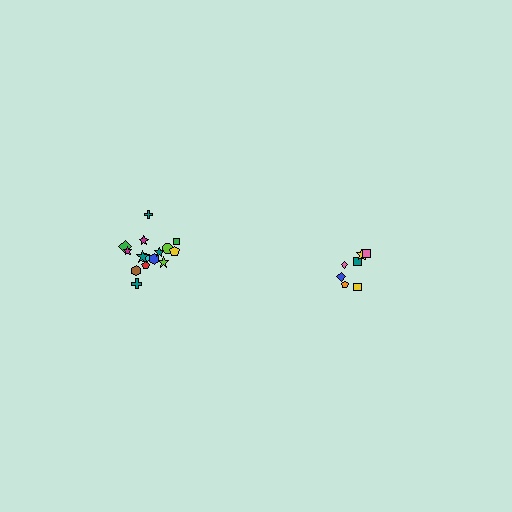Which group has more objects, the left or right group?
The left group.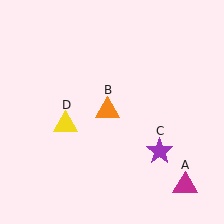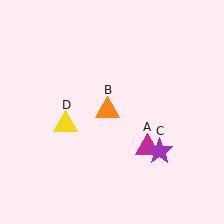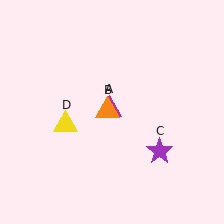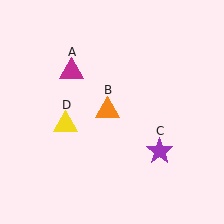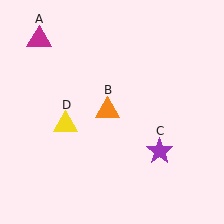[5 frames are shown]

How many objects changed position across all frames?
1 object changed position: magenta triangle (object A).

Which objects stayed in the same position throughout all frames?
Orange triangle (object B) and purple star (object C) and yellow triangle (object D) remained stationary.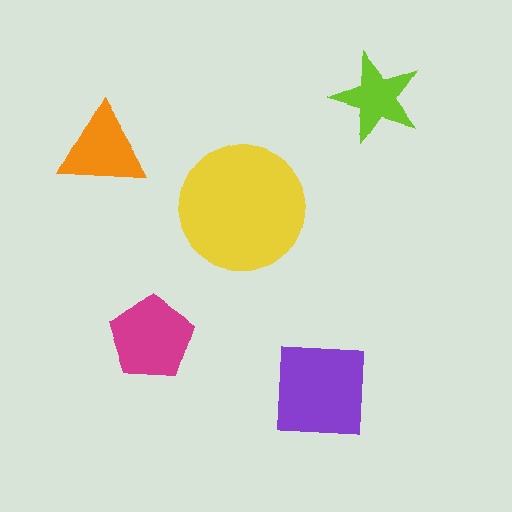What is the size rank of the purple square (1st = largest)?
2nd.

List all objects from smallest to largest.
The lime star, the orange triangle, the magenta pentagon, the purple square, the yellow circle.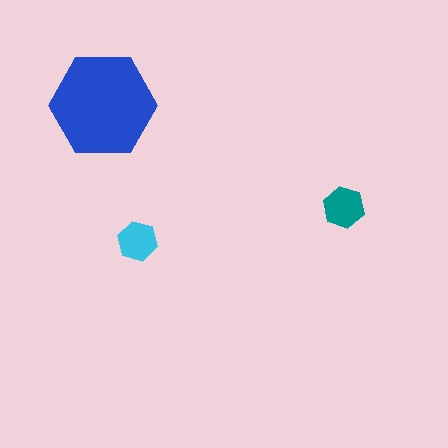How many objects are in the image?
There are 3 objects in the image.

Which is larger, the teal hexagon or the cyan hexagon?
The teal one.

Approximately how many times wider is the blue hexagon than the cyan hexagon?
About 2.5 times wider.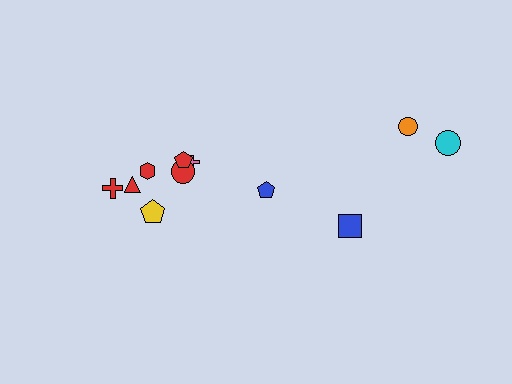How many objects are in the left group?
There are 7 objects.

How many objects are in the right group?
There are 4 objects.